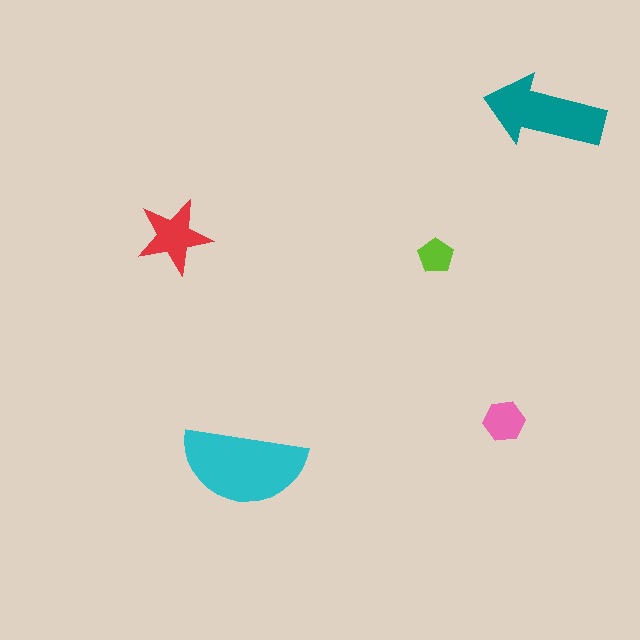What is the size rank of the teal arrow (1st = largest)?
2nd.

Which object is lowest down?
The cyan semicircle is bottommost.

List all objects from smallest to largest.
The lime pentagon, the pink hexagon, the red star, the teal arrow, the cyan semicircle.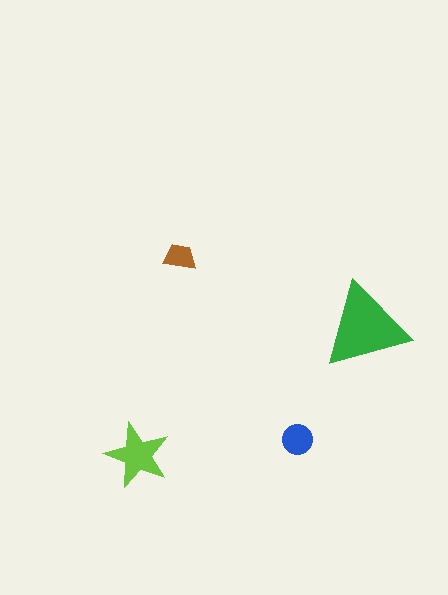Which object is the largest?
The green triangle.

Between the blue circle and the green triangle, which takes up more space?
The green triangle.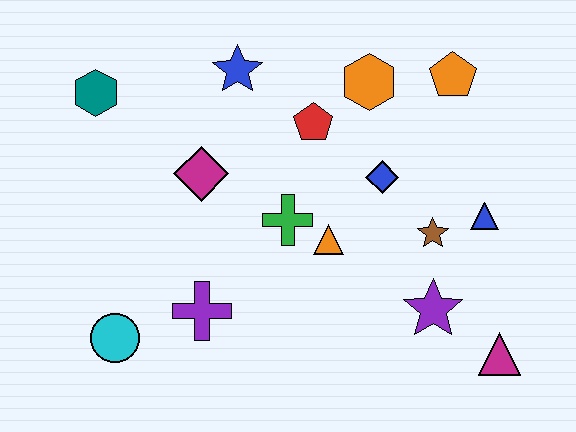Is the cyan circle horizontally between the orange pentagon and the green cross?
No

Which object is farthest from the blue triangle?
The teal hexagon is farthest from the blue triangle.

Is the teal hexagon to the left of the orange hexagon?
Yes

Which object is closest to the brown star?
The blue triangle is closest to the brown star.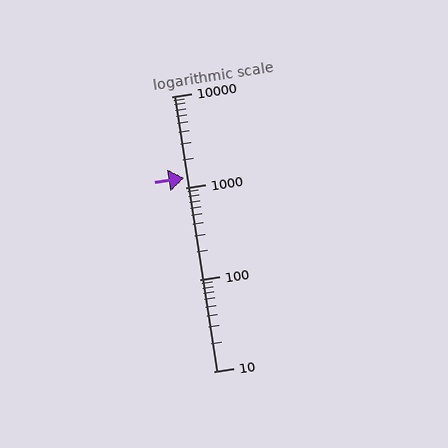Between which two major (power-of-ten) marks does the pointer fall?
The pointer is between 1000 and 10000.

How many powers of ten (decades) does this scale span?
The scale spans 3 decades, from 10 to 10000.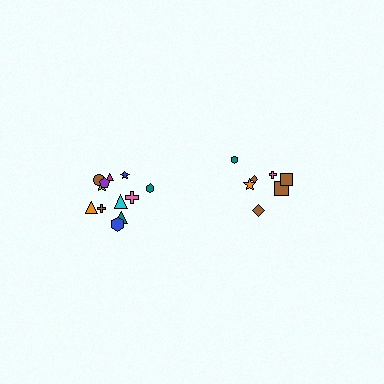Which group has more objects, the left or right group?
The left group.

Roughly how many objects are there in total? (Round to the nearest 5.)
Roughly 20 objects in total.